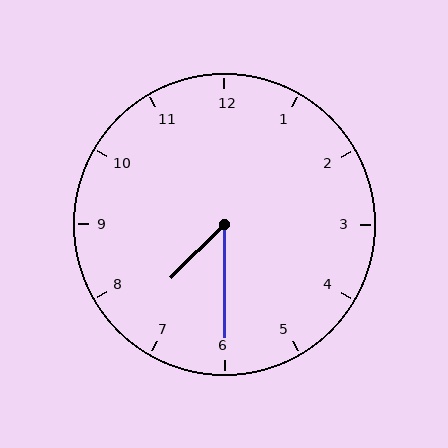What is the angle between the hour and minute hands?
Approximately 45 degrees.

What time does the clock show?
7:30.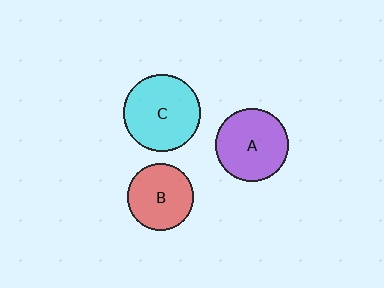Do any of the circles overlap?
No, none of the circles overlap.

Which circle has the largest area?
Circle C (cyan).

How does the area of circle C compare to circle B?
Approximately 1.3 times.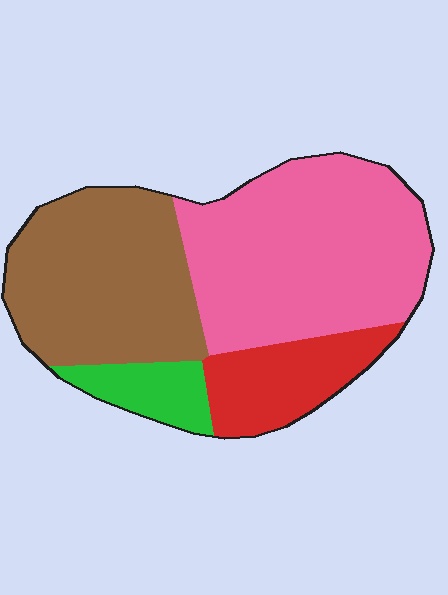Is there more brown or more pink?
Pink.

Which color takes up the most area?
Pink, at roughly 45%.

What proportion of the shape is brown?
Brown takes up about one third (1/3) of the shape.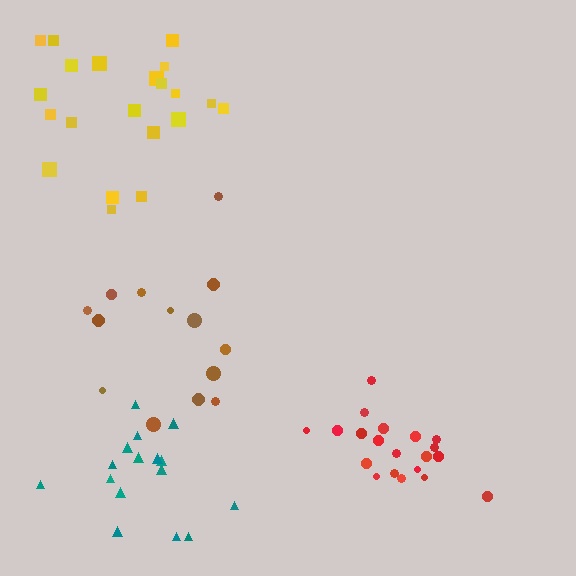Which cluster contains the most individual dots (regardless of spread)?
Yellow (21).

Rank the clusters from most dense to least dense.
red, teal, yellow, brown.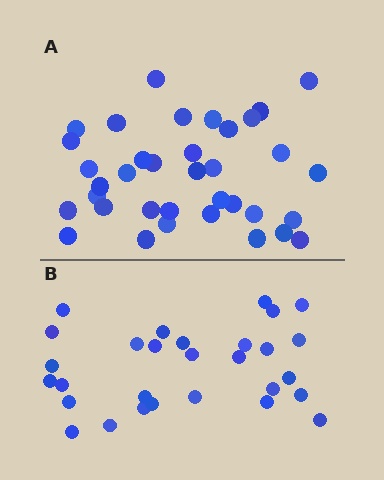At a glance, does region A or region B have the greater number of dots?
Region A (the top region) has more dots.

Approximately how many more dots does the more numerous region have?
Region A has roughly 8 or so more dots than region B.